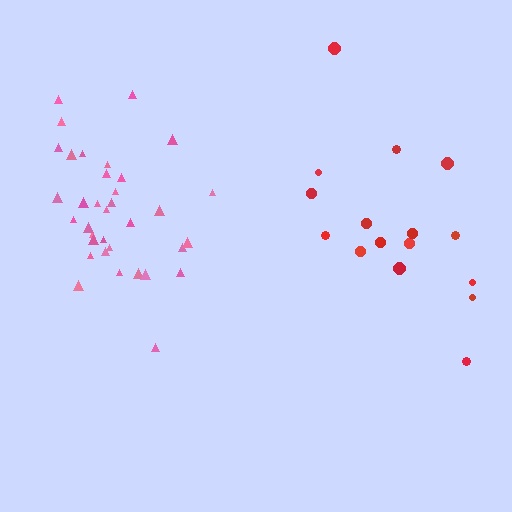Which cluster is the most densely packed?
Pink.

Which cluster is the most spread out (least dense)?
Red.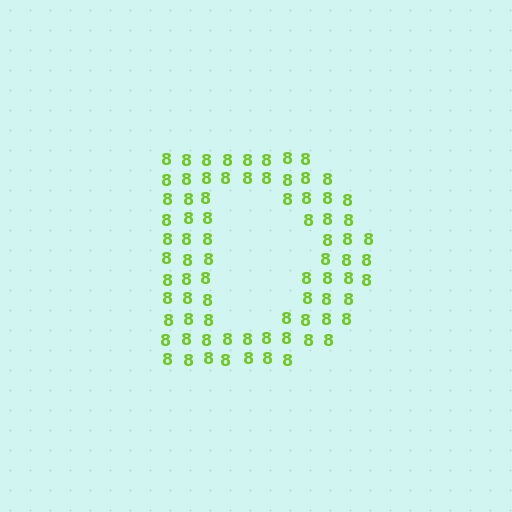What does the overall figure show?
The overall figure shows the letter D.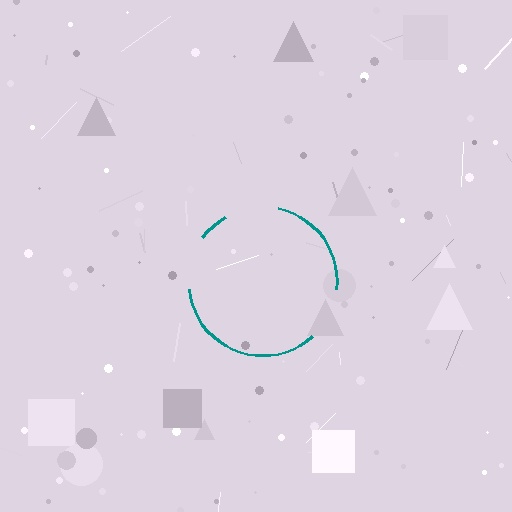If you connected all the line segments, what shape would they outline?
They would outline a circle.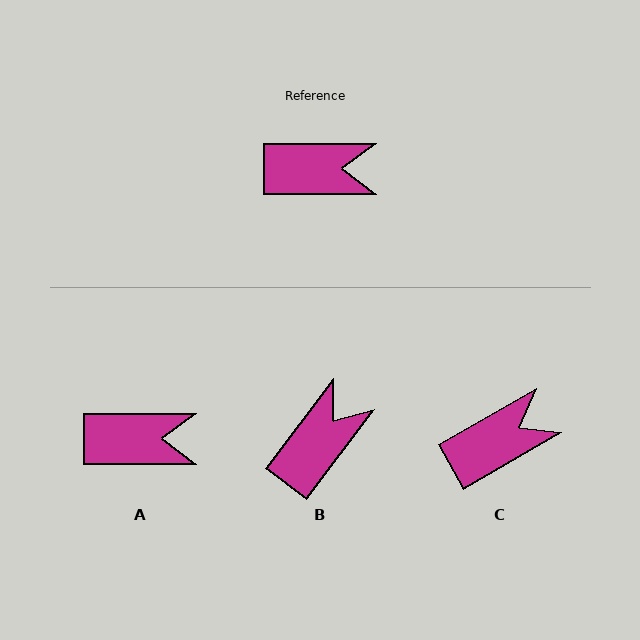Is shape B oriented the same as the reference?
No, it is off by about 53 degrees.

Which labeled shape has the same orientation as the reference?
A.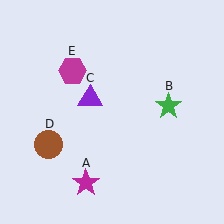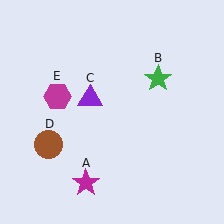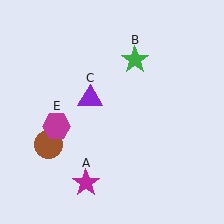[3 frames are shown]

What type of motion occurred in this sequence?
The green star (object B), magenta hexagon (object E) rotated counterclockwise around the center of the scene.